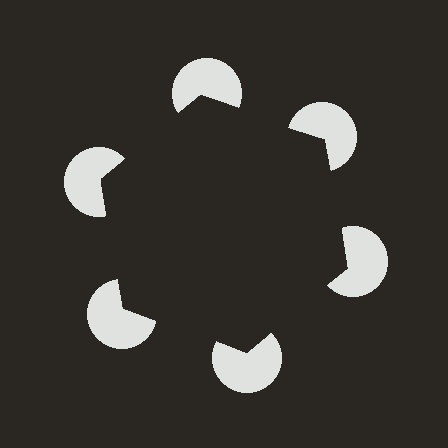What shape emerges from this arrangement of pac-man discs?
An illusory hexagon — its edges are inferred from the aligned wedge cuts in the pac-man discs, not physically drawn.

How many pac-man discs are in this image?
There are 6 — one at each vertex of the illusory hexagon.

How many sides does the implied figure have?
6 sides.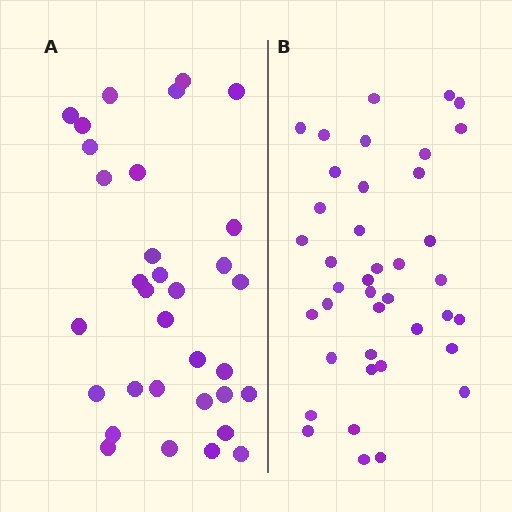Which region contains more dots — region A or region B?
Region B (the right region) has more dots.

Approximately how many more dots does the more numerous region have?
Region B has roughly 8 or so more dots than region A.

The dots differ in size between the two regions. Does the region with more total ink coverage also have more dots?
No. Region A has more total ink coverage because its dots are larger, but region B actually contains more individual dots. Total area can be misleading — the number of items is what matters here.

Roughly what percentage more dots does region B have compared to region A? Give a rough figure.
About 20% more.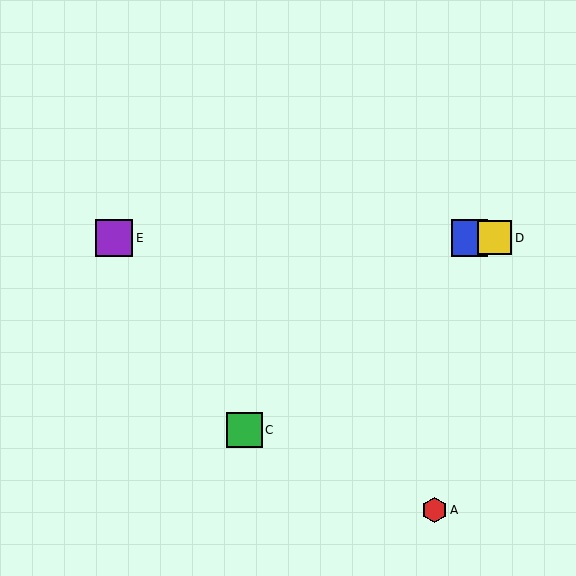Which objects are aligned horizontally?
Objects B, D, E are aligned horizontally.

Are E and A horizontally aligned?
No, E is at y≈238 and A is at y≈510.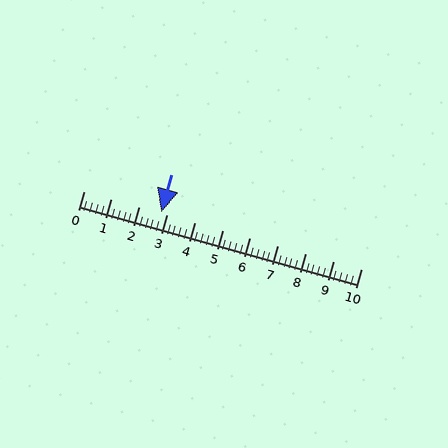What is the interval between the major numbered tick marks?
The major tick marks are spaced 1 units apart.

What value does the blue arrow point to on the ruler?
The blue arrow points to approximately 2.8.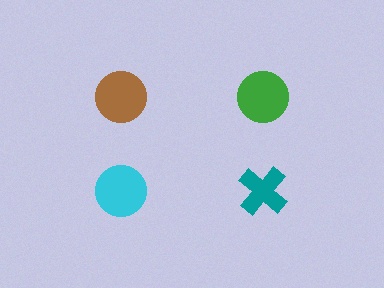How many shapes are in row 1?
2 shapes.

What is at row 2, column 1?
A cyan circle.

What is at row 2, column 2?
A teal cross.